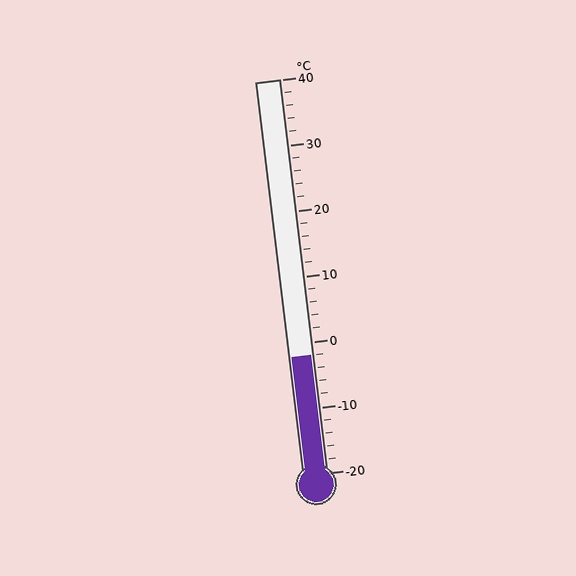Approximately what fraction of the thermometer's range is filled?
The thermometer is filled to approximately 30% of its range.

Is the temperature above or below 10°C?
The temperature is below 10°C.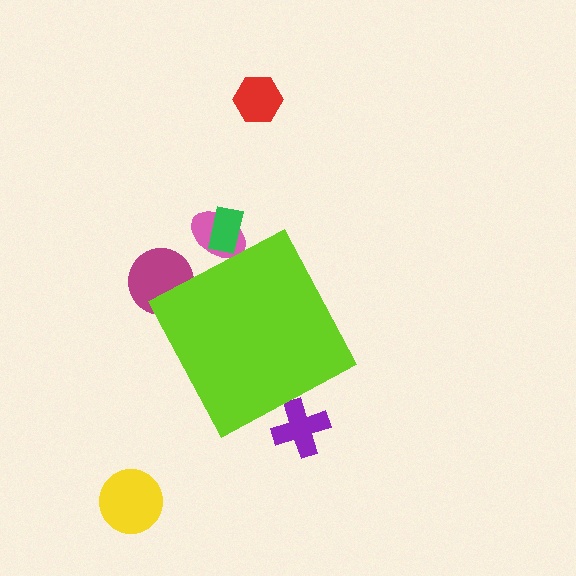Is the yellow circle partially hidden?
No, the yellow circle is fully visible.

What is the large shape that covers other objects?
A lime diamond.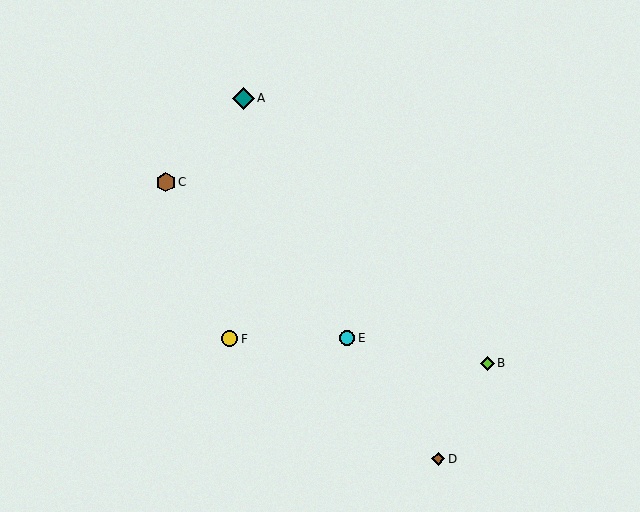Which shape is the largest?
The teal diamond (labeled A) is the largest.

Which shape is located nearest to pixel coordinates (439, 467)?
The brown diamond (labeled D) at (438, 459) is nearest to that location.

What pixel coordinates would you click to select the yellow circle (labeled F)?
Click at (230, 339) to select the yellow circle F.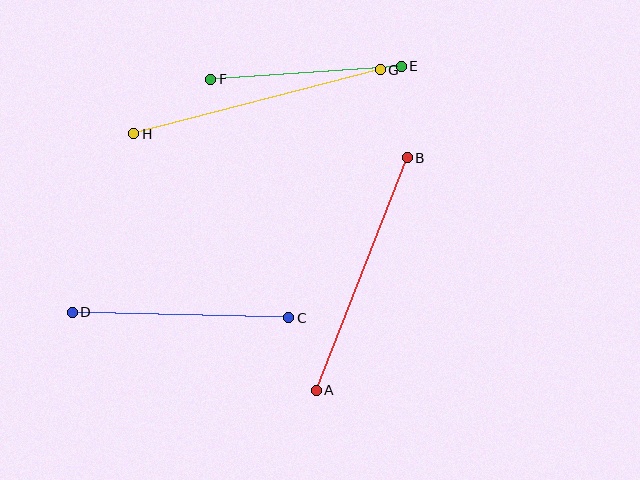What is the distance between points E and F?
The distance is approximately 191 pixels.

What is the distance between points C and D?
The distance is approximately 217 pixels.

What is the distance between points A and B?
The distance is approximately 250 pixels.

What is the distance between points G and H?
The distance is approximately 255 pixels.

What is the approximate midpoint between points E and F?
The midpoint is at approximately (306, 73) pixels.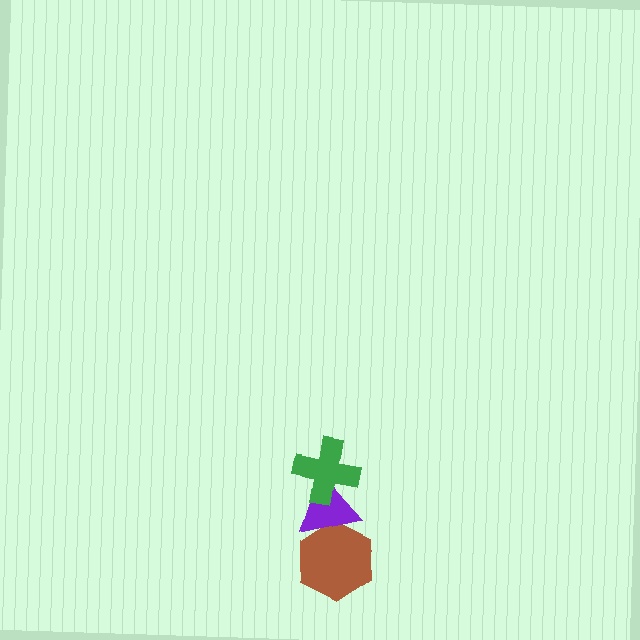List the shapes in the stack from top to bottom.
From top to bottom: the green cross, the purple triangle, the brown hexagon.